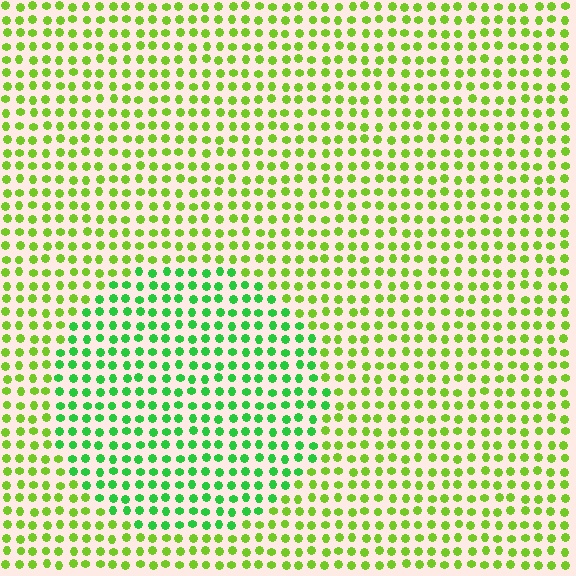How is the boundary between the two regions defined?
The boundary is defined purely by a slight shift in hue (about 36 degrees). Spacing, size, and orientation are identical on both sides.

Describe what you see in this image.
The image is filled with small lime elements in a uniform arrangement. A circle-shaped region is visible where the elements are tinted to a slightly different hue, forming a subtle color boundary.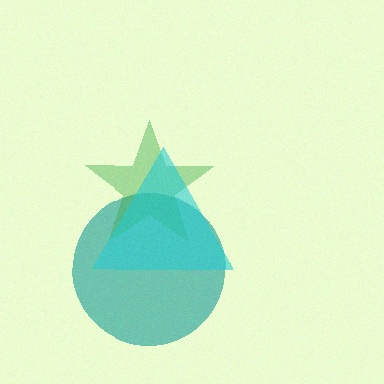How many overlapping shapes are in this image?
There are 3 overlapping shapes in the image.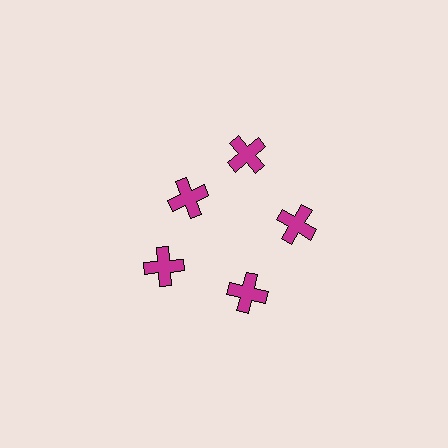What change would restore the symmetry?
The symmetry would be restored by moving it outward, back onto the ring so that all 5 crosses sit at equal angles and equal distance from the center.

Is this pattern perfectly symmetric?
No. The 5 magenta crosses are arranged in a ring, but one element near the 10 o'clock position is pulled inward toward the center, breaking the 5-fold rotational symmetry.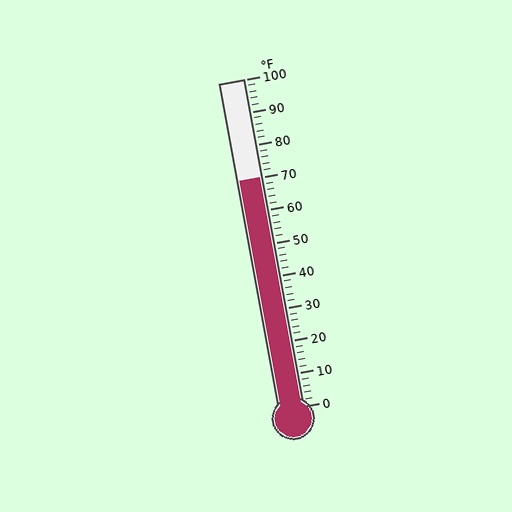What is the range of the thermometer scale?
The thermometer scale ranges from 0°F to 100°F.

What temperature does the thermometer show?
The thermometer shows approximately 70°F.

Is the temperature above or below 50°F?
The temperature is above 50°F.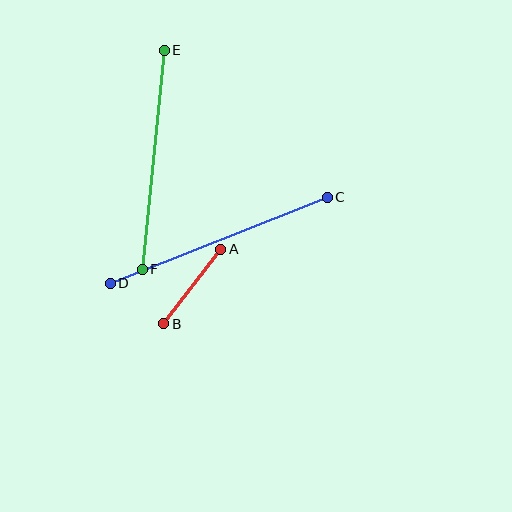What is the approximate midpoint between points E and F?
The midpoint is at approximately (153, 160) pixels.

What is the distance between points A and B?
The distance is approximately 94 pixels.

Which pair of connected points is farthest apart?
Points C and D are farthest apart.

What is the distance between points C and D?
The distance is approximately 233 pixels.